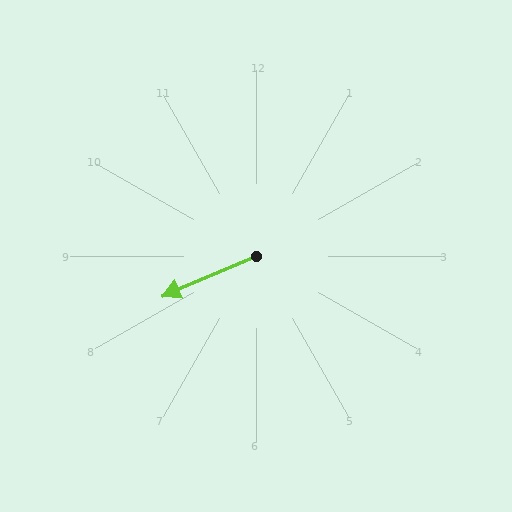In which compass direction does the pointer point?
Southwest.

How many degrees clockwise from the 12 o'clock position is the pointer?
Approximately 247 degrees.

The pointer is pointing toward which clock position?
Roughly 8 o'clock.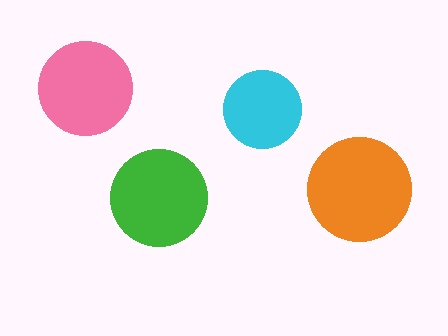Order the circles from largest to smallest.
the orange one, the green one, the pink one, the cyan one.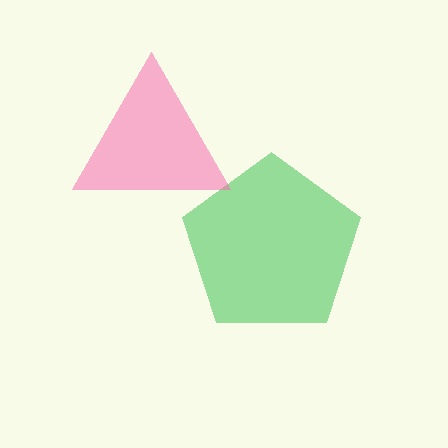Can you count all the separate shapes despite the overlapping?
Yes, there are 2 separate shapes.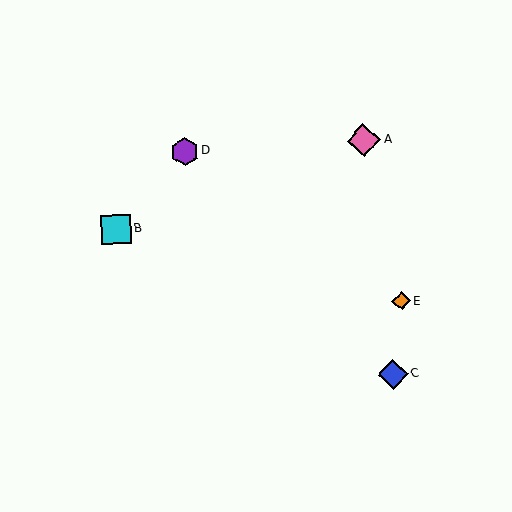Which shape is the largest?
The pink diamond (labeled A) is the largest.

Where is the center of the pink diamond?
The center of the pink diamond is at (364, 140).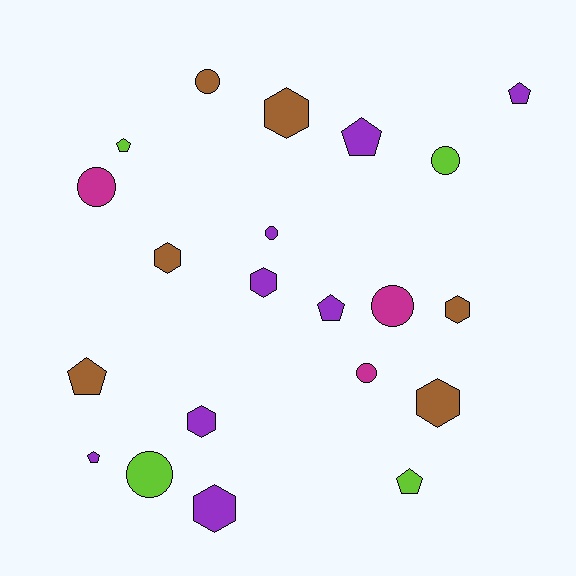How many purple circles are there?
There is 1 purple circle.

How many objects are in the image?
There are 21 objects.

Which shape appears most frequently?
Hexagon, with 7 objects.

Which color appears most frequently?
Purple, with 8 objects.